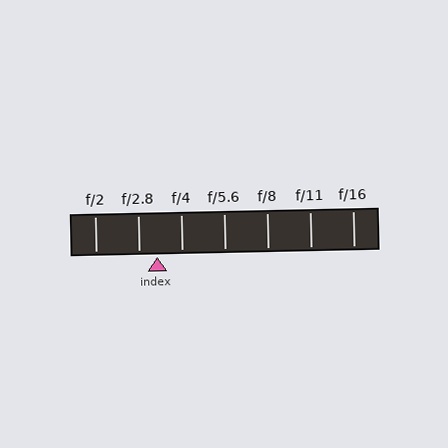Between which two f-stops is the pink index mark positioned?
The index mark is between f/2.8 and f/4.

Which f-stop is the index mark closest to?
The index mark is closest to f/2.8.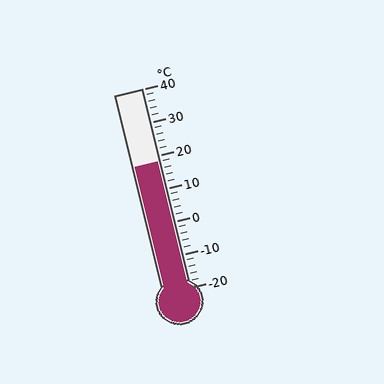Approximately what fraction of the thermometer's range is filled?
The thermometer is filled to approximately 65% of its range.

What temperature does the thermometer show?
The thermometer shows approximately 18°C.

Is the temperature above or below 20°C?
The temperature is below 20°C.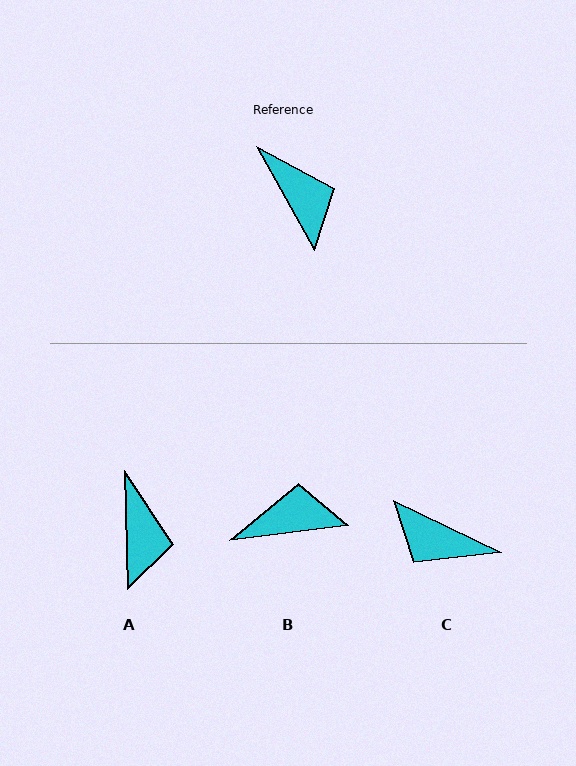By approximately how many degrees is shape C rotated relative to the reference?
Approximately 145 degrees clockwise.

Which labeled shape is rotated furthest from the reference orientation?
C, about 145 degrees away.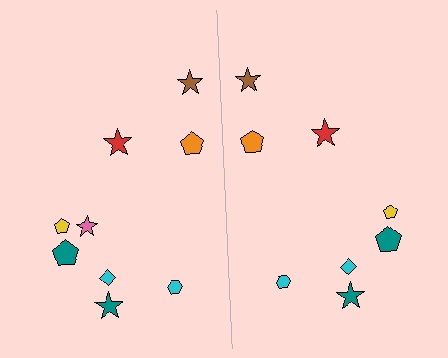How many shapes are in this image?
There are 17 shapes in this image.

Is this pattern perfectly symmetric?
No, the pattern is not perfectly symmetric. A pink star is missing from the right side.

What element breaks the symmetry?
A pink star is missing from the right side.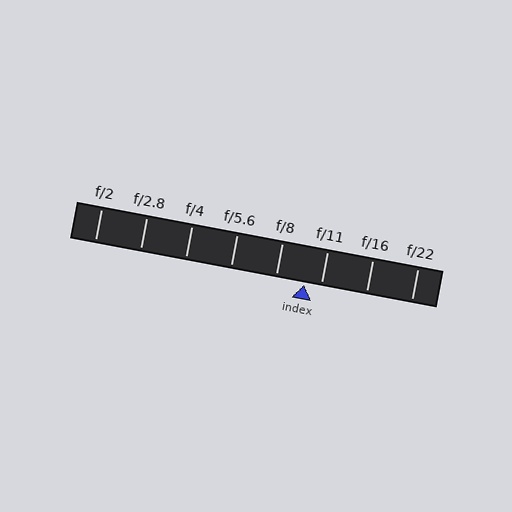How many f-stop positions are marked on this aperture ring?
There are 8 f-stop positions marked.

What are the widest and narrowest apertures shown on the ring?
The widest aperture shown is f/2 and the narrowest is f/22.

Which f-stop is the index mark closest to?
The index mark is closest to f/11.